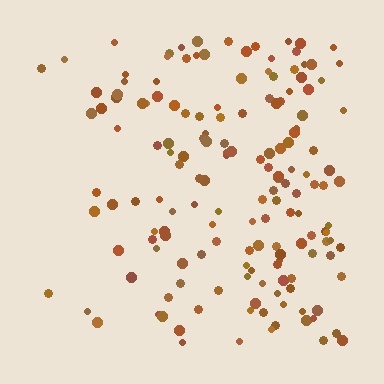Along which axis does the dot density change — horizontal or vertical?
Horizontal.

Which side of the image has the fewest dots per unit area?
The left.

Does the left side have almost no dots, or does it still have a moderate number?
Still a moderate number, just noticeably fewer than the right.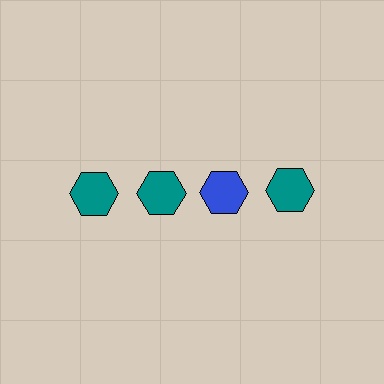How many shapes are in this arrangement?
There are 4 shapes arranged in a grid pattern.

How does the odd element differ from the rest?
It has a different color: blue instead of teal.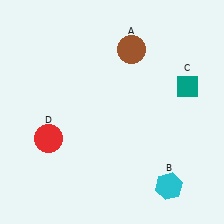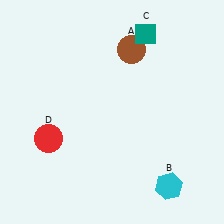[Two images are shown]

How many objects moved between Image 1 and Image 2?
1 object moved between the two images.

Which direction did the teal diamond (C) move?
The teal diamond (C) moved up.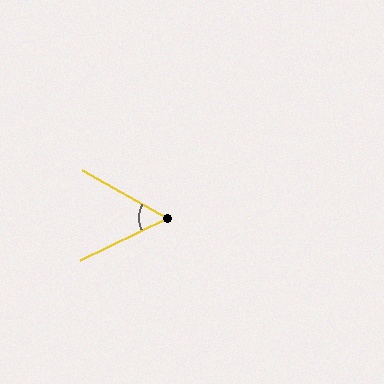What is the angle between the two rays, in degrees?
Approximately 55 degrees.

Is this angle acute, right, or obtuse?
It is acute.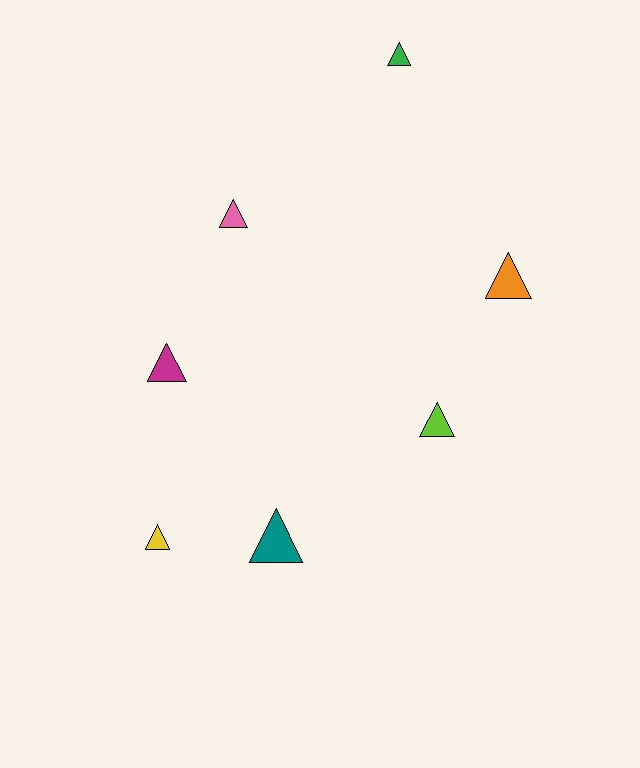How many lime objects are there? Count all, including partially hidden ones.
There is 1 lime object.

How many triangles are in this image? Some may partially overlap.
There are 7 triangles.